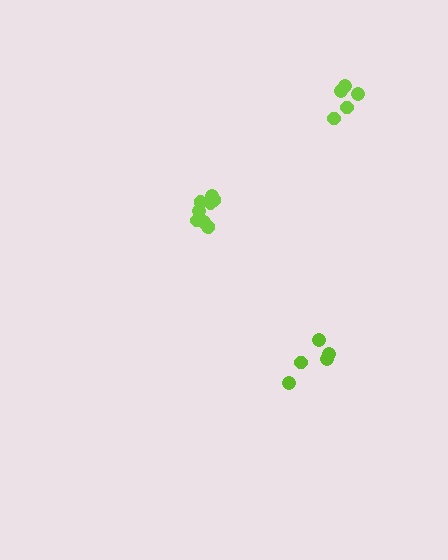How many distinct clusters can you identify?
There are 3 distinct clusters.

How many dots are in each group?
Group 1: 9 dots, Group 2: 5 dots, Group 3: 5 dots (19 total).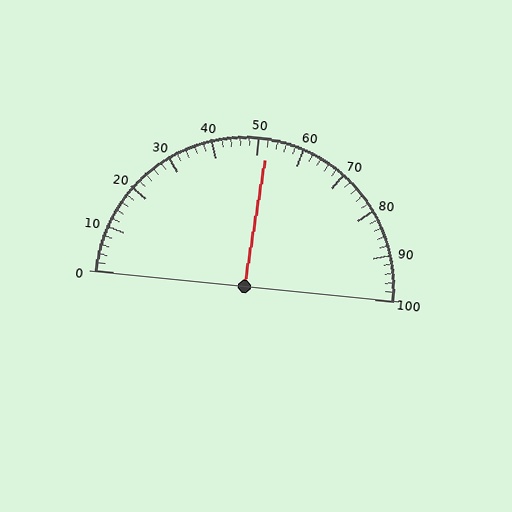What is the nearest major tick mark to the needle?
The nearest major tick mark is 50.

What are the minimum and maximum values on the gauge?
The gauge ranges from 0 to 100.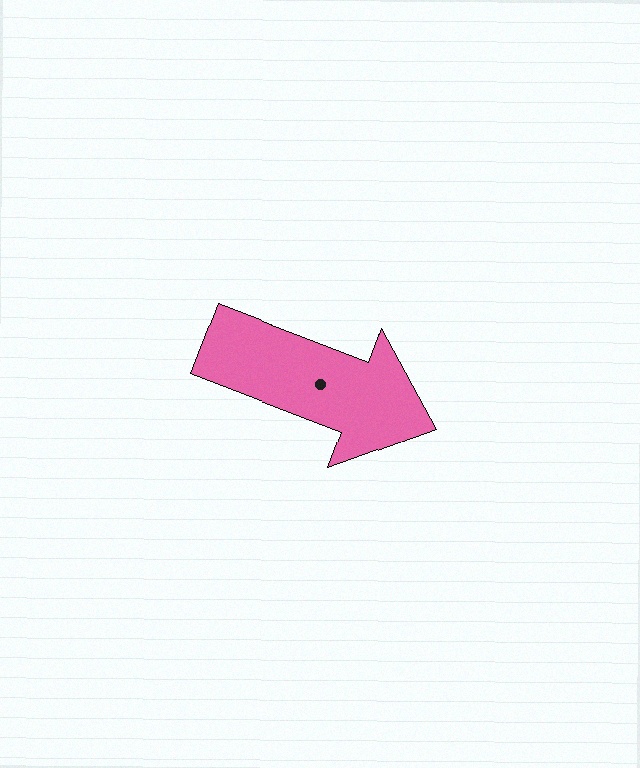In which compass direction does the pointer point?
East.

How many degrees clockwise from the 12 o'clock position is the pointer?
Approximately 111 degrees.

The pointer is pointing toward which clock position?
Roughly 4 o'clock.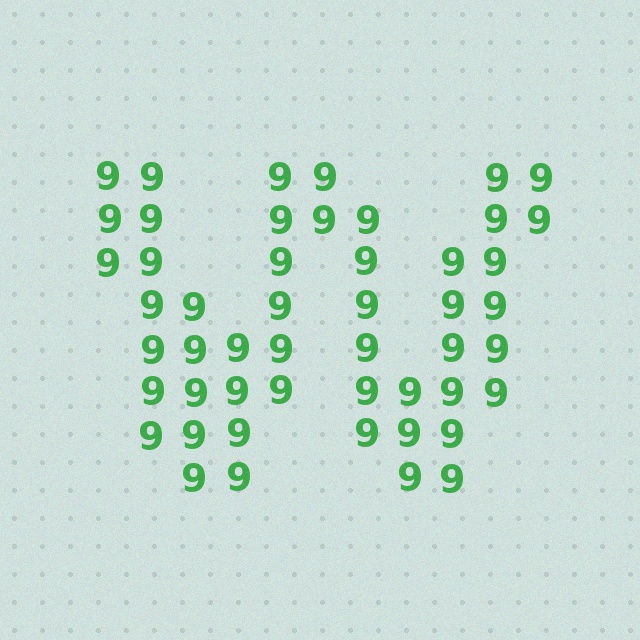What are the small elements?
The small elements are digit 9's.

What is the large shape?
The large shape is the letter W.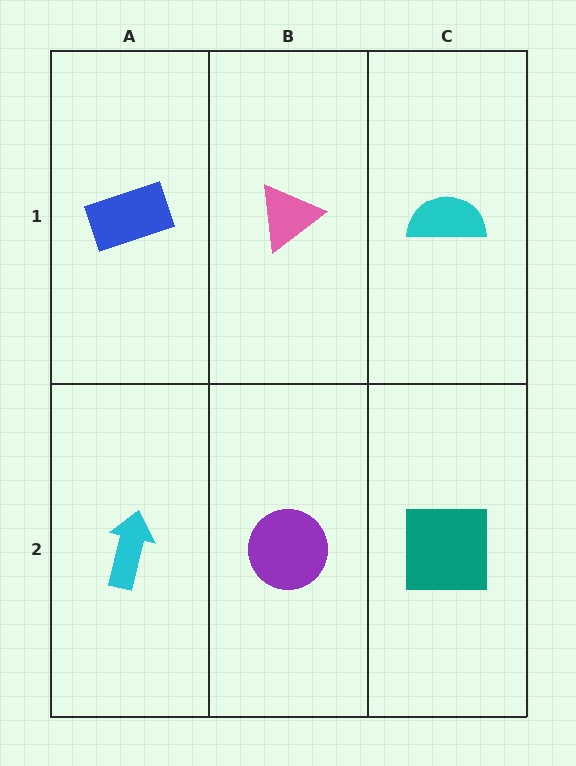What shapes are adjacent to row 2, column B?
A pink triangle (row 1, column B), a cyan arrow (row 2, column A), a teal square (row 2, column C).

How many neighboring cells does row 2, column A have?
2.